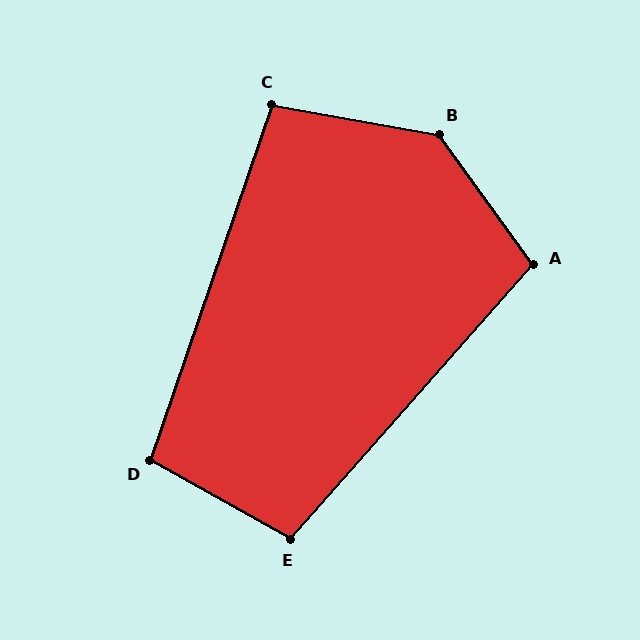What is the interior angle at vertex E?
Approximately 103 degrees (obtuse).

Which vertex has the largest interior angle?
B, at approximately 136 degrees.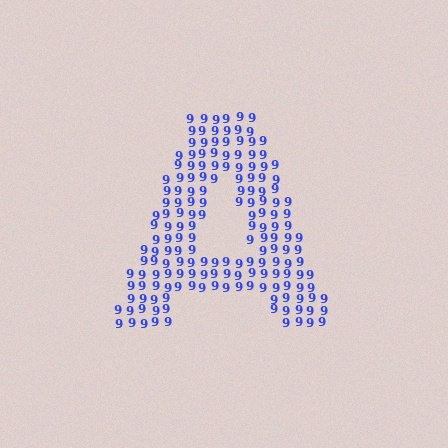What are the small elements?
The small elements are digit 9's.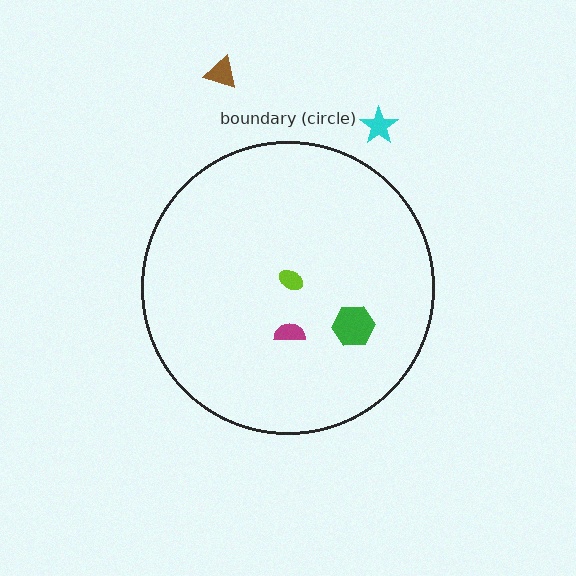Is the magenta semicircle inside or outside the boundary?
Inside.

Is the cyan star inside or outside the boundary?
Outside.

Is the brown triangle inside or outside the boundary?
Outside.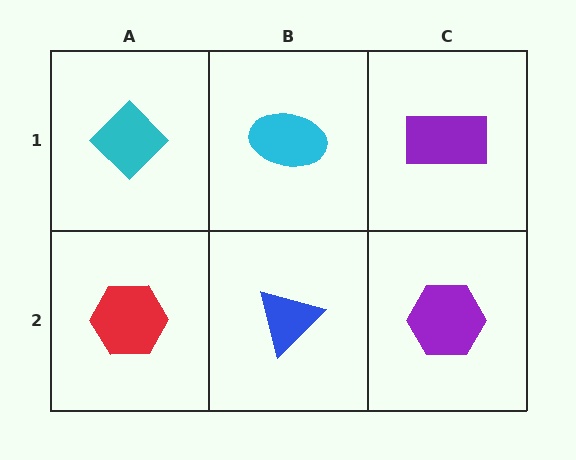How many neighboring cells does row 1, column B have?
3.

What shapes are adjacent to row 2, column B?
A cyan ellipse (row 1, column B), a red hexagon (row 2, column A), a purple hexagon (row 2, column C).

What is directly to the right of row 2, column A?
A blue triangle.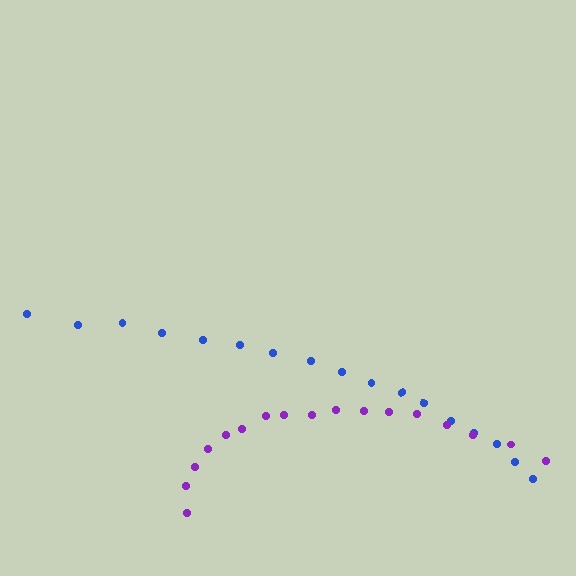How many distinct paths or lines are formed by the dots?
There are 2 distinct paths.